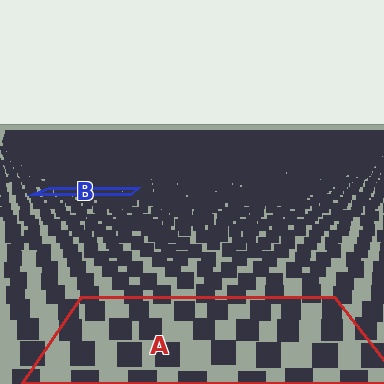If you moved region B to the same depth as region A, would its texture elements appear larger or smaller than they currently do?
They would appear larger. At a closer depth, the same texture elements are projected at a bigger on-screen size.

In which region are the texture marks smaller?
The texture marks are smaller in region B, because it is farther away.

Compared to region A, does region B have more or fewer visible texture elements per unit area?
Region B has more texture elements per unit area — they are packed more densely because it is farther away.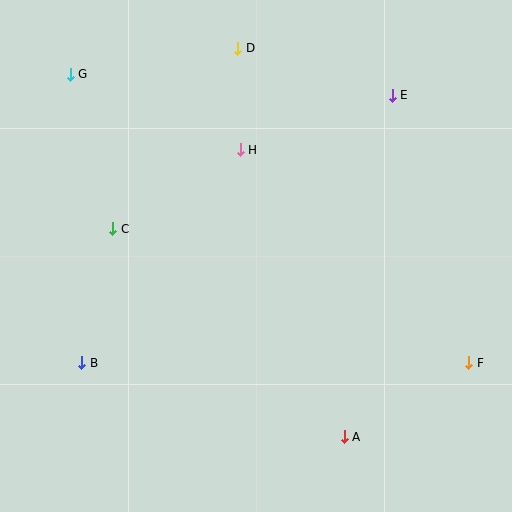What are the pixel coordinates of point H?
Point H is at (240, 150).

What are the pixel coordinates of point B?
Point B is at (82, 363).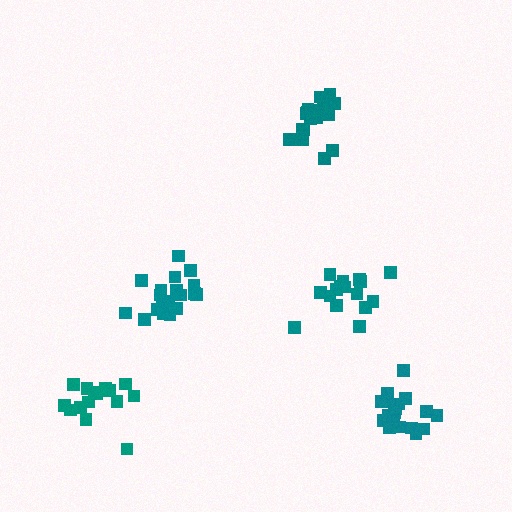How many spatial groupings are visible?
There are 5 spatial groupings.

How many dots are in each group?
Group 1: 18 dots, Group 2: 20 dots, Group 3: 16 dots, Group 4: 15 dots, Group 5: 19 dots (88 total).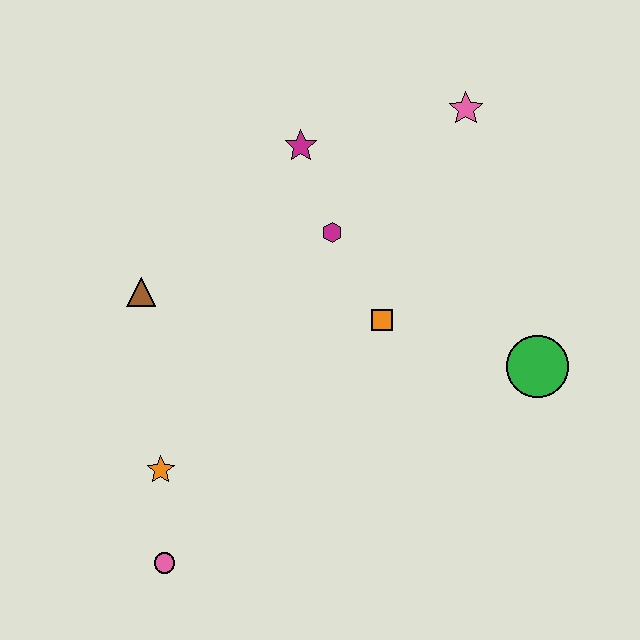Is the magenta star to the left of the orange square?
Yes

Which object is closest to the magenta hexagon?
The magenta star is closest to the magenta hexagon.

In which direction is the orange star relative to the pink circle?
The orange star is above the pink circle.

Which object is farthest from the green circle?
The pink circle is farthest from the green circle.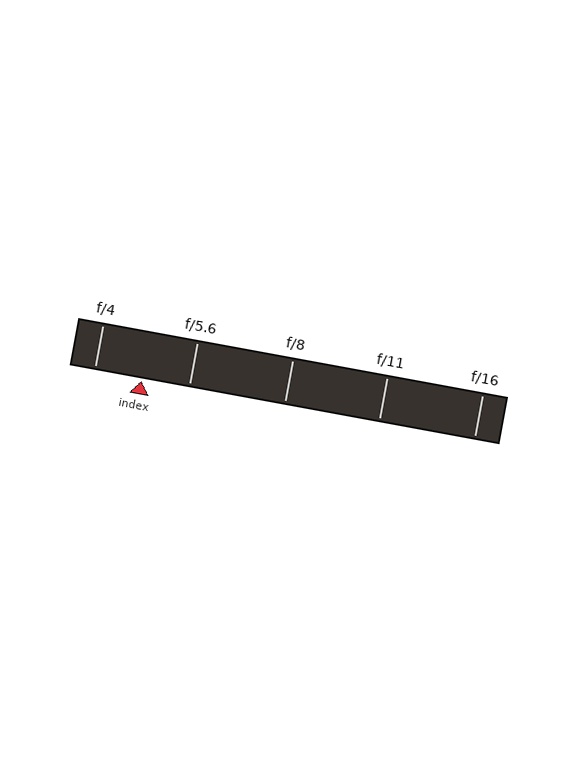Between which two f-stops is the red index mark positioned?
The index mark is between f/4 and f/5.6.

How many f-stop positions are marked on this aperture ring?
There are 5 f-stop positions marked.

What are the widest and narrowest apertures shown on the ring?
The widest aperture shown is f/4 and the narrowest is f/16.